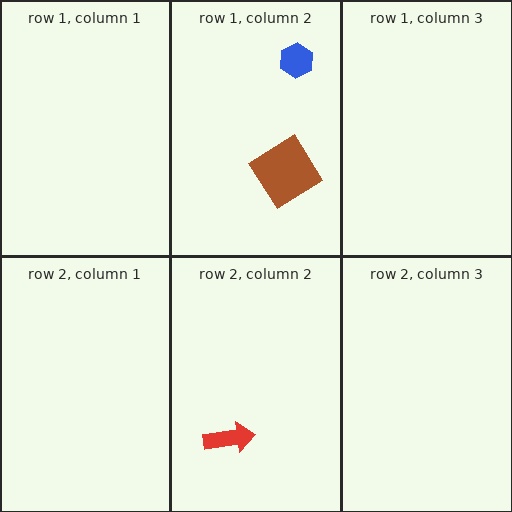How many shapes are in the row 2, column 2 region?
1.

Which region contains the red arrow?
The row 2, column 2 region.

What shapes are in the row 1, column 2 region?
The blue hexagon, the brown diamond.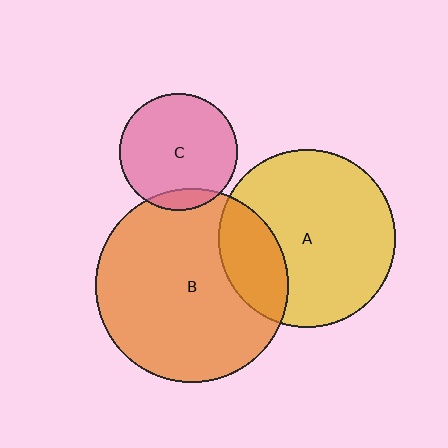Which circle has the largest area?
Circle B (orange).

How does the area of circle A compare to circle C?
Approximately 2.3 times.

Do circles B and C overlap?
Yes.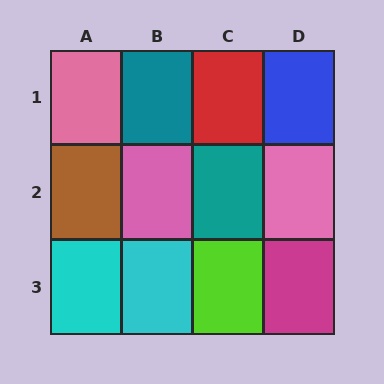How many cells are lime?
1 cell is lime.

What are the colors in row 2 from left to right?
Brown, pink, teal, pink.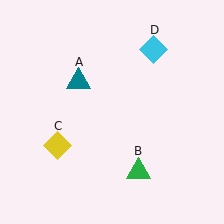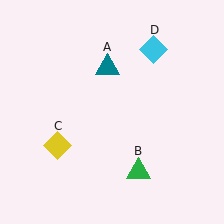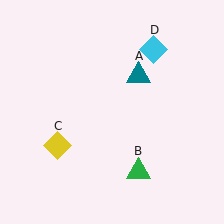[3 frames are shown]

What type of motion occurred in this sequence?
The teal triangle (object A) rotated clockwise around the center of the scene.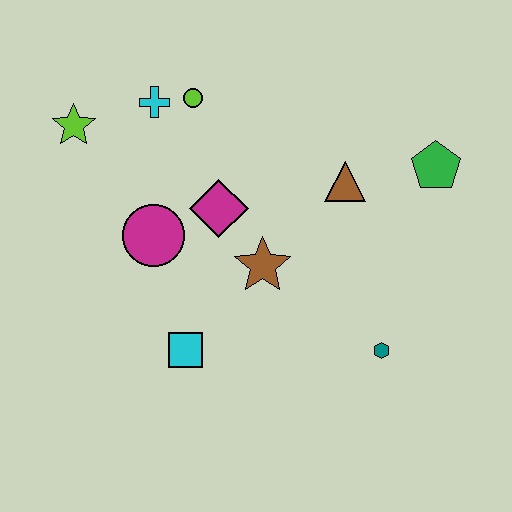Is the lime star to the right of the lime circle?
No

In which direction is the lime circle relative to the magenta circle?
The lime circle is above the magenta circle.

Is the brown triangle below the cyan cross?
Yes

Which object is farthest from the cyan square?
The green pentagon is farthest from the cyan square.